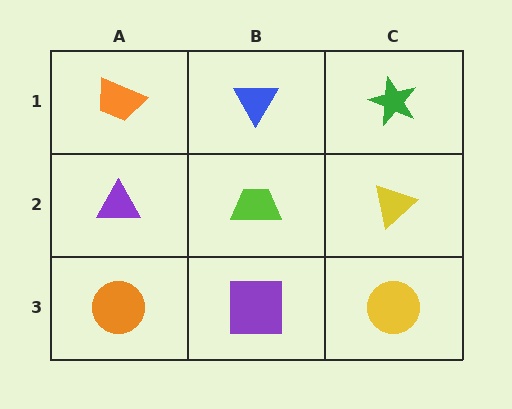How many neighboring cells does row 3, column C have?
2.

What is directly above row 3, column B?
A lime trapezoid.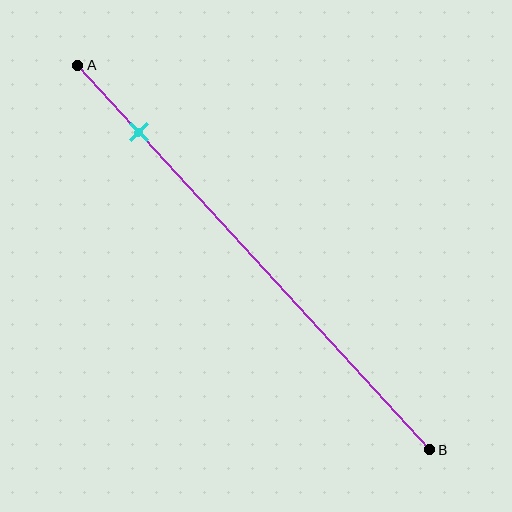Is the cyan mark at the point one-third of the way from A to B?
No, the mark is at about 15% from A, not at the 33% one-third point.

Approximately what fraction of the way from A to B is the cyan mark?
The cyan mark is approximately 15% of the way from A to B.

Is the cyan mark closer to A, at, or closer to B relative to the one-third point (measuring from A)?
The cyan mark is closer to point A than the one-third point of segment AB.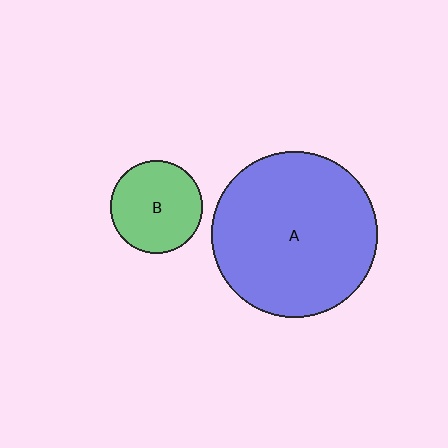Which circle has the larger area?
Circle A (blue).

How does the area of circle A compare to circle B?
Approximately 3.2 times.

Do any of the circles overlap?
No, none of the circles overlap.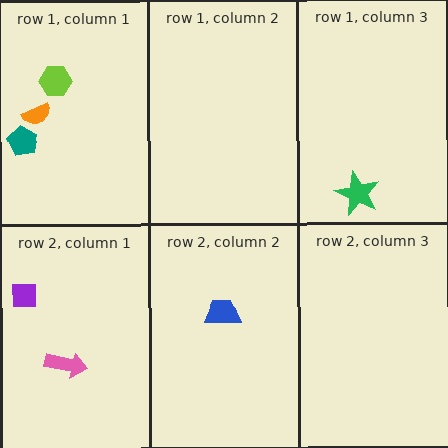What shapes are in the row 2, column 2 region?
The blue trapezoid.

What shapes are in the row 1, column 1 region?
The lime hexagon, the orange semicircle, the teal pentagon.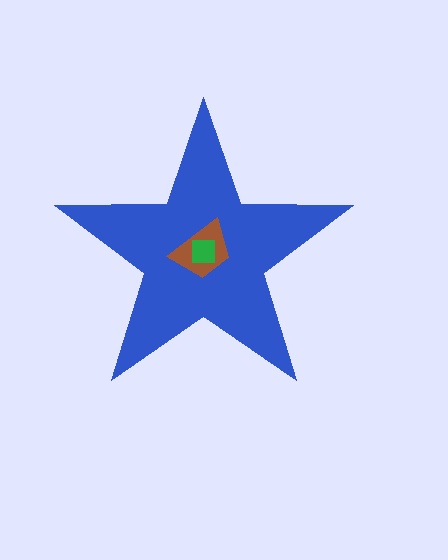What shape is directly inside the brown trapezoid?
The green square.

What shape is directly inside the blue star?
The brown trapezoid.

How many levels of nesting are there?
3.